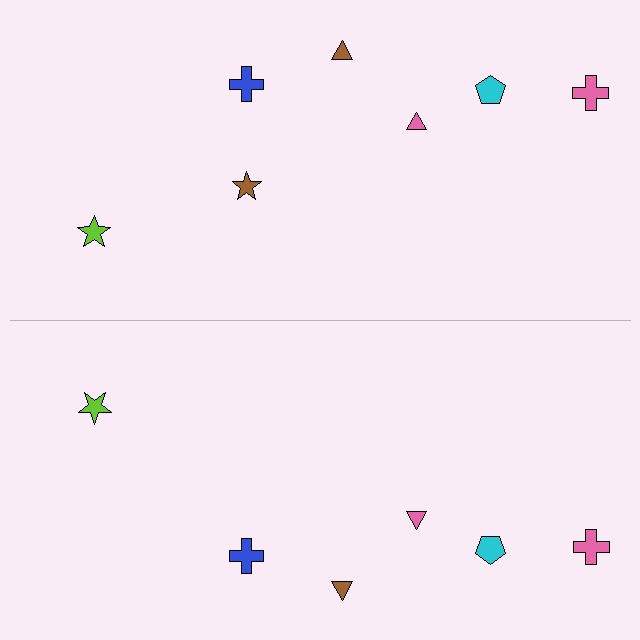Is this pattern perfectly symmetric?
No, the pattern is not perfectly symmetric. A brown star is missing from the bottom side.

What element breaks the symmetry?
A brown star is missing from the bottom side.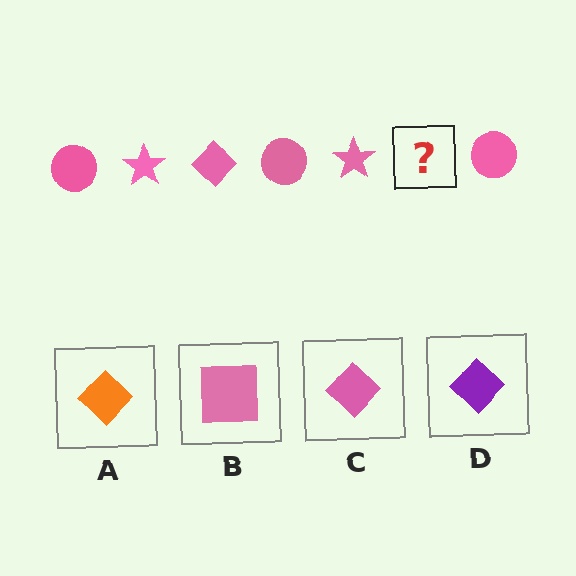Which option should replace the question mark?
Option C.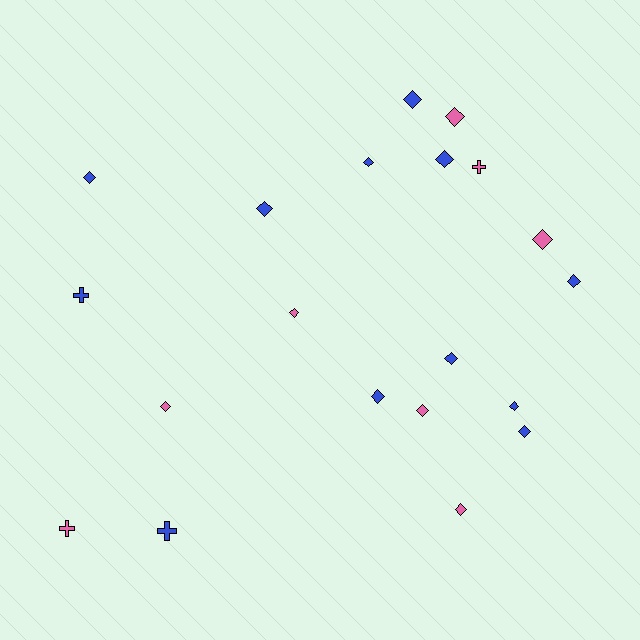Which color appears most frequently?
Blue, with 12 objects.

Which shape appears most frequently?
Diamond, with 16 objects.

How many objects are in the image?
There are 20 objects.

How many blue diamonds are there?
There are 10 blue diamonds.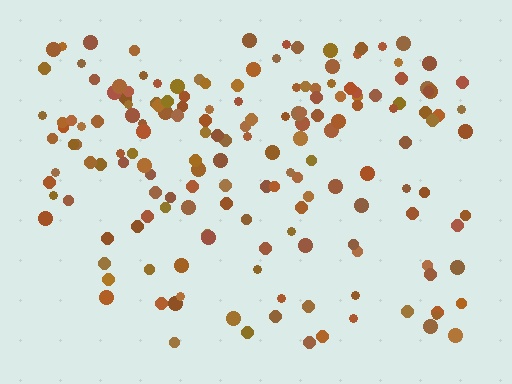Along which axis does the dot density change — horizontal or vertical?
Vertical.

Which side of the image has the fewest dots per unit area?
The bottom.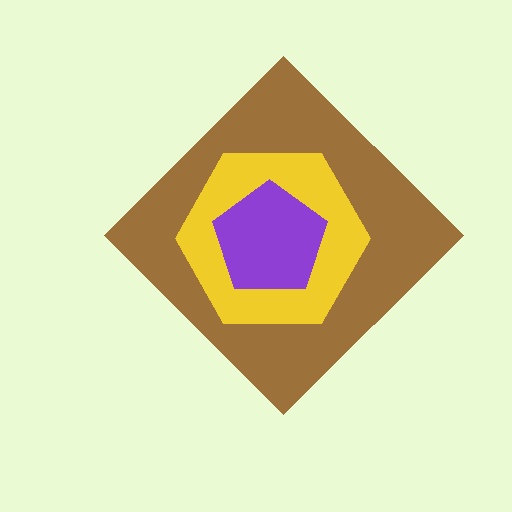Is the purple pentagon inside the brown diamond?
Yes.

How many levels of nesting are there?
3.